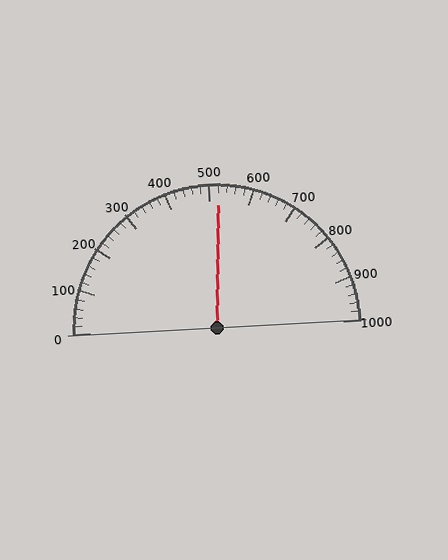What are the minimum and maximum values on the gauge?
The gauge ranges from 0 to 1000.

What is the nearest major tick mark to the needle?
The nearest major tick mark is 500.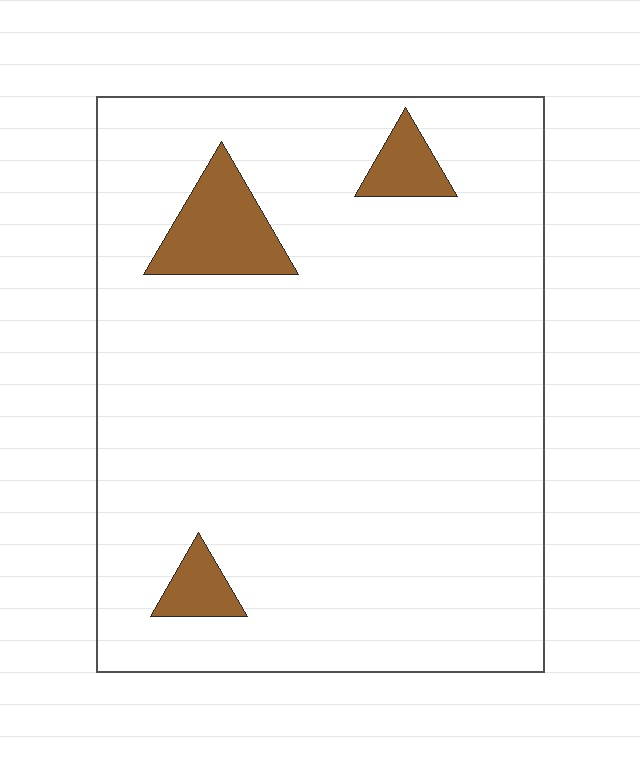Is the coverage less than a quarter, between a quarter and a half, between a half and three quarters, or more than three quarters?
Less than a quarter.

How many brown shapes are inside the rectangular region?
3.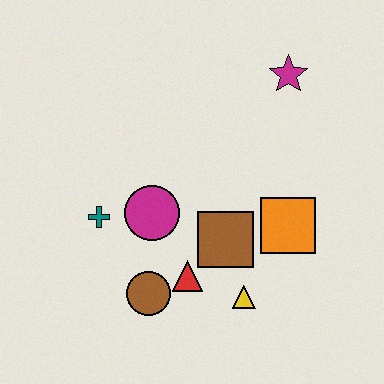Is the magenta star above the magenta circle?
Yes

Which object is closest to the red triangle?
The brown circle is closest to the red triangle.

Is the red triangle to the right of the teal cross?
Yes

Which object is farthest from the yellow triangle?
The magenta star is farthest from the yellow triangle.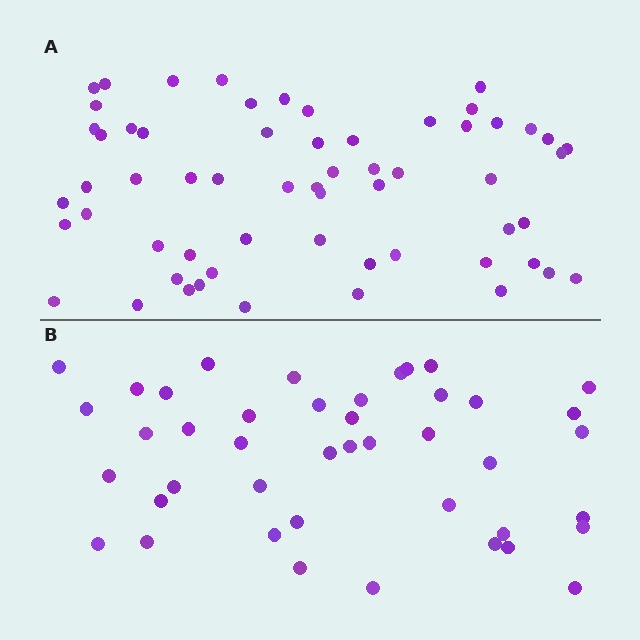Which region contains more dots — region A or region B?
Region A (the top region) has more dots.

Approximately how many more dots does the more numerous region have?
Region A has approximately 15 more dots than region B.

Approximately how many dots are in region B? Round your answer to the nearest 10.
About 40 dots. (The exact count is 43, which rounds to 40.)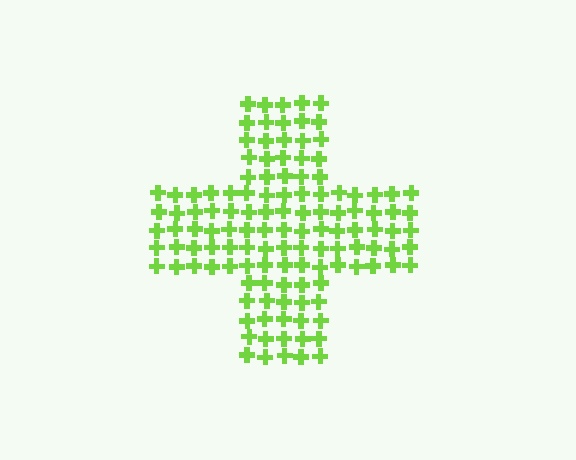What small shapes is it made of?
It is made of small crosses.